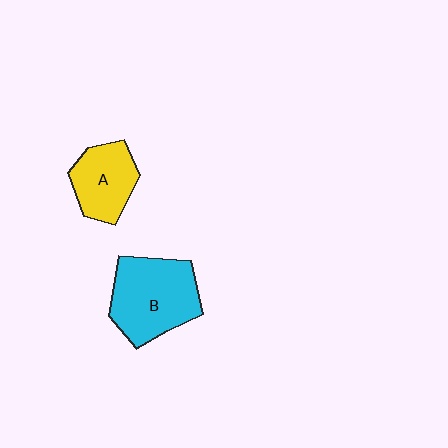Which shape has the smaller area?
Shape A (yellow).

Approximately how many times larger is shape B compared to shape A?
Approximately 1.5 times.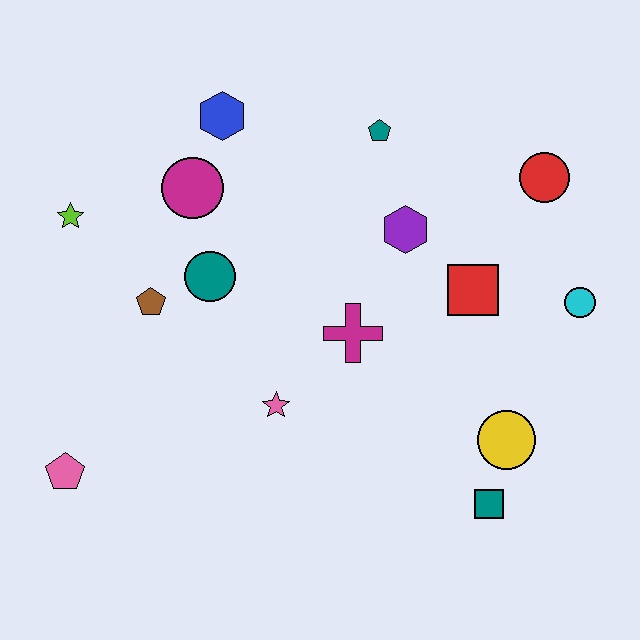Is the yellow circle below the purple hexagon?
Yes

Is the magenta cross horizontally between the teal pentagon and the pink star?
Yes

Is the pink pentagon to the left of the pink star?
Yes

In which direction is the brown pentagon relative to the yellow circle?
The brown pentagon is to the left of the yellow circle.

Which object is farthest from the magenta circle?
The teal square is farthest from the magenta circle.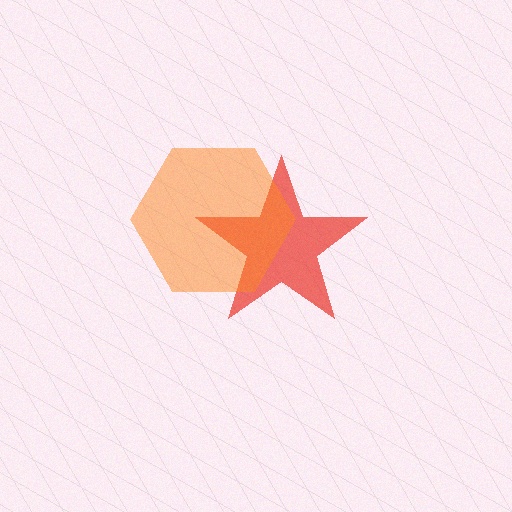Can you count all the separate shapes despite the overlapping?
Yes, there are 2 separate shapes.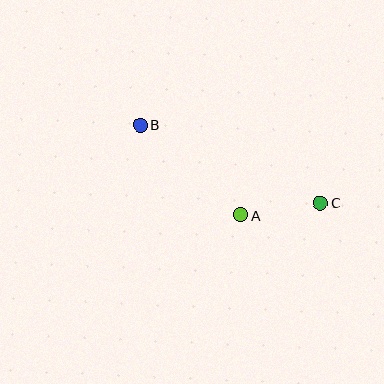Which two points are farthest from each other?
Points B and C are farthest from each other.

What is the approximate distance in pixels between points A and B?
The distance between A and B is approximately 135 pixels.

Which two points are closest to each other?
Points A and C are closest to each other.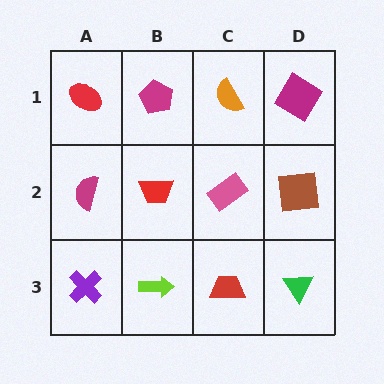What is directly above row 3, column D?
A brown square.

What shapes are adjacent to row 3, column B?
A red trapezoid (row 2, column B), a purple cross (row 3, column A), a red trapezoid (row 3, column C).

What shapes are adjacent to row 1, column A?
A magenta semicircle (row 2, column A), a magenta pentagon (row 1, column B).